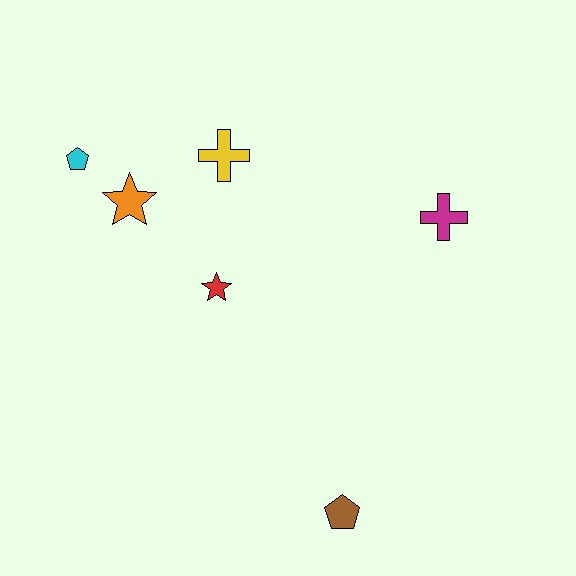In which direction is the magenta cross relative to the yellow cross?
The magenta cross is to the right of the yellow cross.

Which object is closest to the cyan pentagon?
The orange star is closest to the cyan pentagon.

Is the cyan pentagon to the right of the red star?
No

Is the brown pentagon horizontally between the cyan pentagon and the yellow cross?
No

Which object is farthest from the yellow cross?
The brown pentagon is farthest from the yellow cross.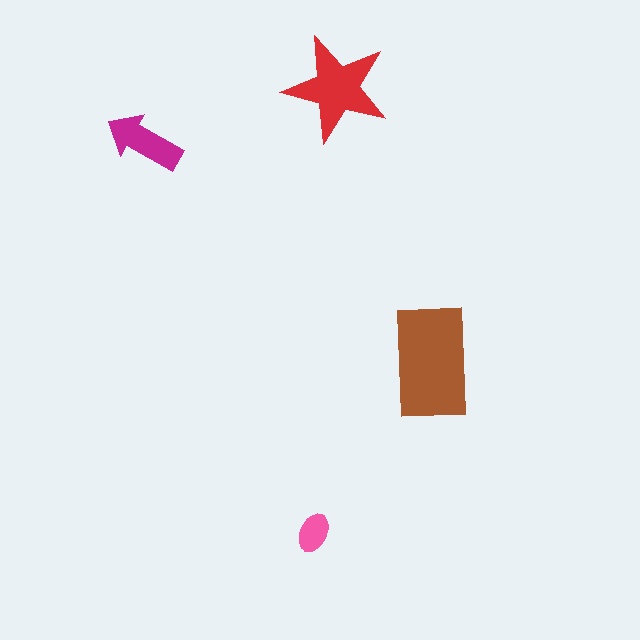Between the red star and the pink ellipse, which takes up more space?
The red star.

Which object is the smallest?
The pink ellipse.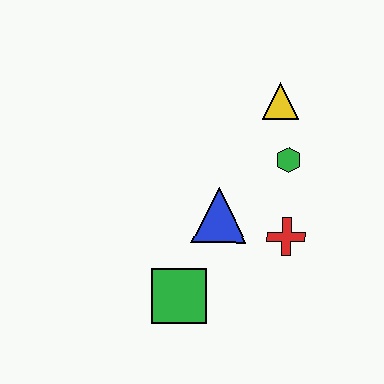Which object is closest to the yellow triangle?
The green hexagon is closest to the yellow triangle.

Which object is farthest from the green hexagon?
The green square is farthest from the green hexagon.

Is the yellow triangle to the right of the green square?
Yes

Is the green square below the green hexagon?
Yes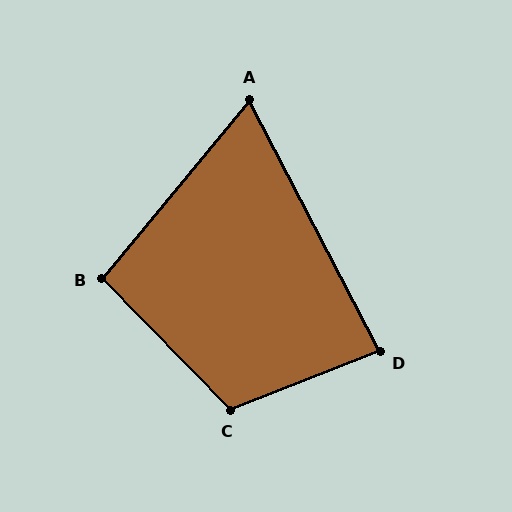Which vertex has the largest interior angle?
C, at approximately 113 degrees.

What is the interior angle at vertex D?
Approximately 84 degrees (acute).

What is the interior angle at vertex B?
Approximately 96 degrees (obtuse).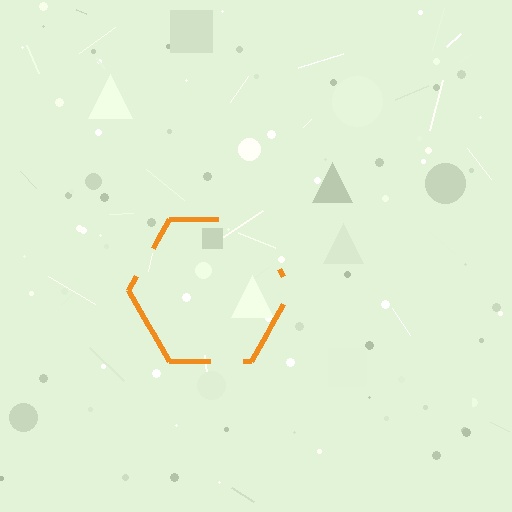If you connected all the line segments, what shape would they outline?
They would outline a hexagon.